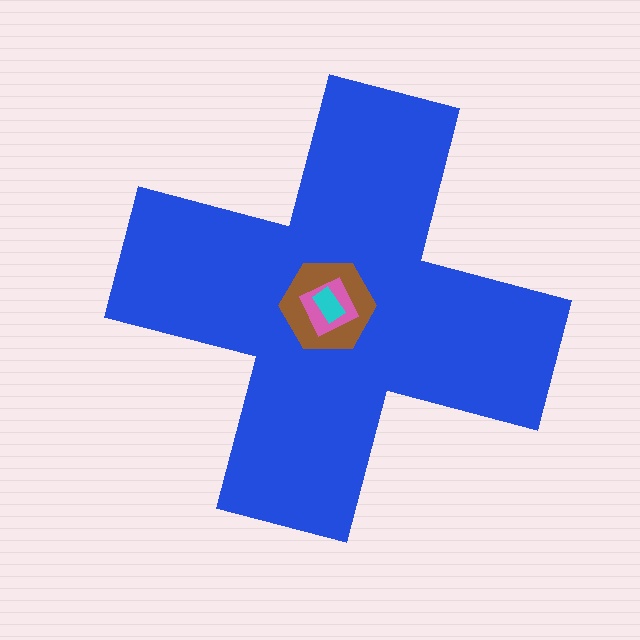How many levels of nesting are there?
4.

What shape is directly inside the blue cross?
The brown hexagon.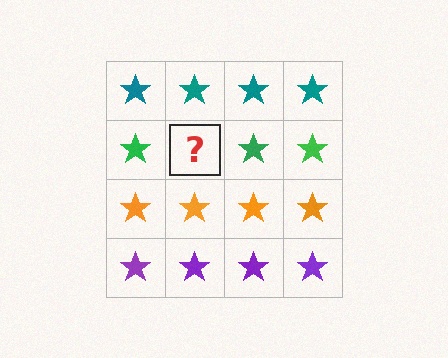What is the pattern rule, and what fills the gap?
The rule is that each row has a consistent color. The gap should be filled with a green star.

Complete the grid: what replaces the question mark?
The question mark should be replaced with a green star.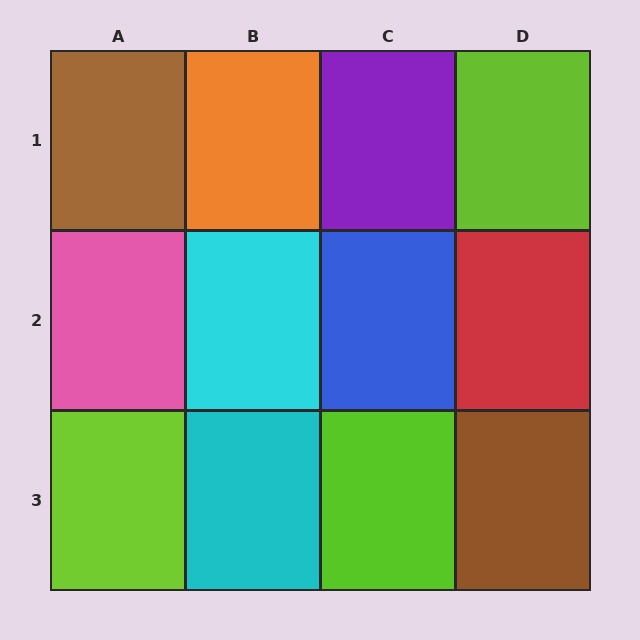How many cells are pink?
1 cell is pink.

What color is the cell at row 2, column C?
Blue.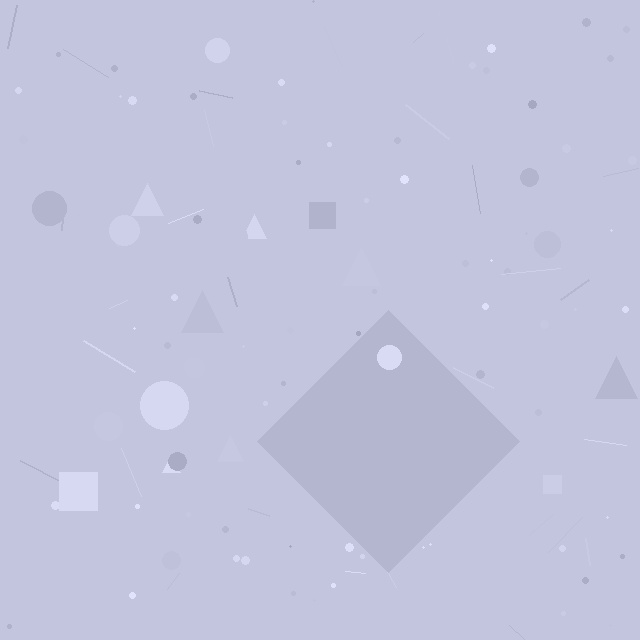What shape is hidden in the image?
A diamond is hidden in the image.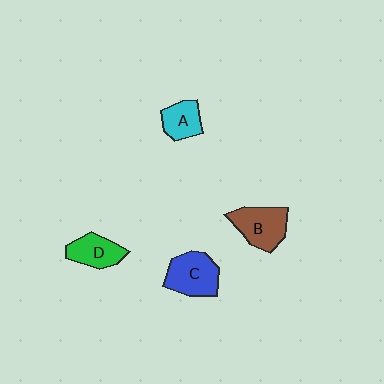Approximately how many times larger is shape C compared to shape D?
Approximately 1.3 times.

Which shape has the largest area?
Shape C (blue).